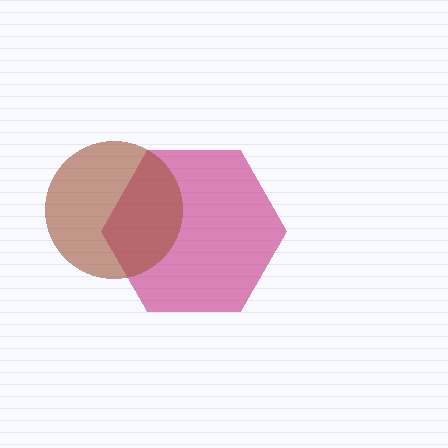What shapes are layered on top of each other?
The layered shapes are: a magenta hexagon, a brown circle.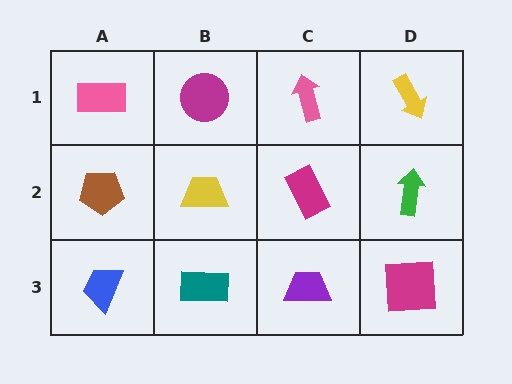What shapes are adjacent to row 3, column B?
A yellow trapezoid (row 2, column B), a blue trapezoid (row 3, column A), a purple trapezoid (row 3, column C).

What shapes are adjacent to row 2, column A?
A pink rectangle (row 1, column A), a blue trapezoid (row 3, column A), a yellow trapezoid (row 2, column B).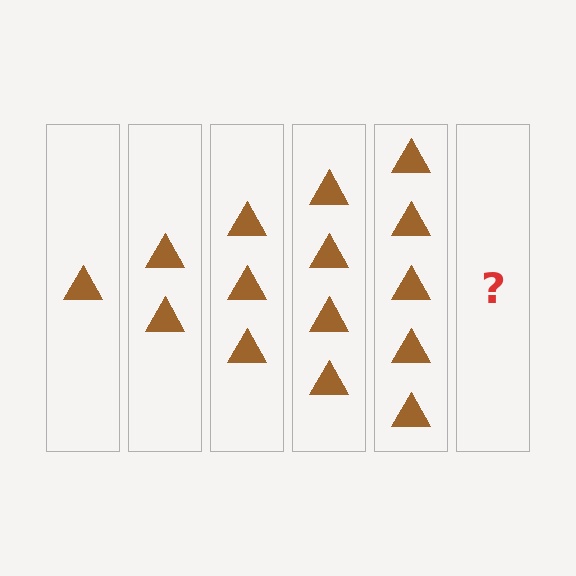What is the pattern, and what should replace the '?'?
The pattern is that each step adds one more triangle. The '?' should be 6 triangles.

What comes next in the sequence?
The next element should be 6 triangles.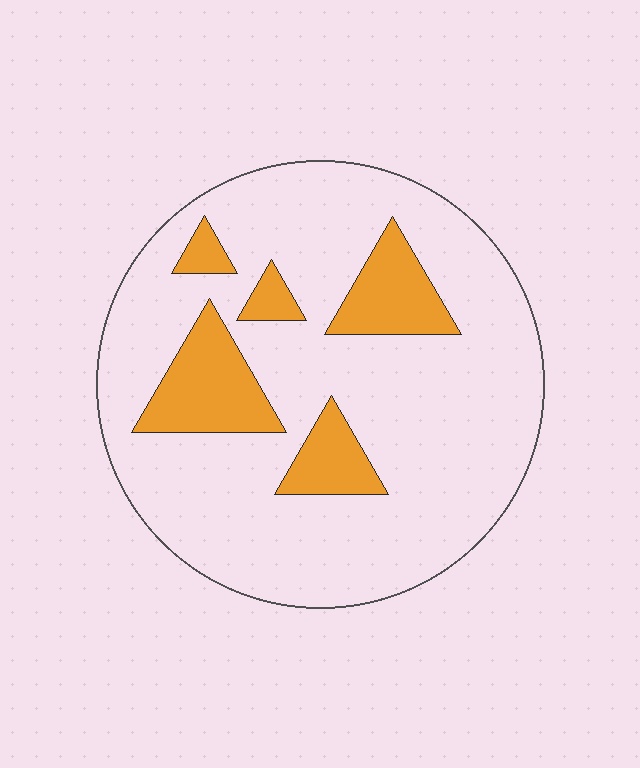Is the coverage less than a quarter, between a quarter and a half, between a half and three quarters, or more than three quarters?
Less than a quarter.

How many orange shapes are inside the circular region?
5.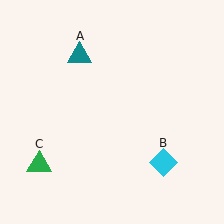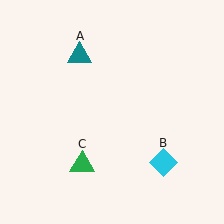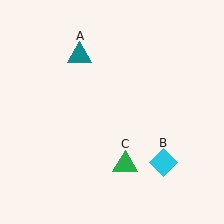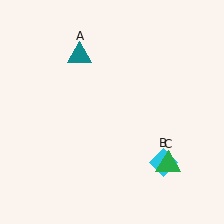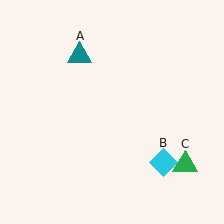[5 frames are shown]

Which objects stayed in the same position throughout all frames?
Teal triangle (object A) and cyan diamond (object B) remained stationary.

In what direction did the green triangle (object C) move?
The green triangle (object C) moved right.